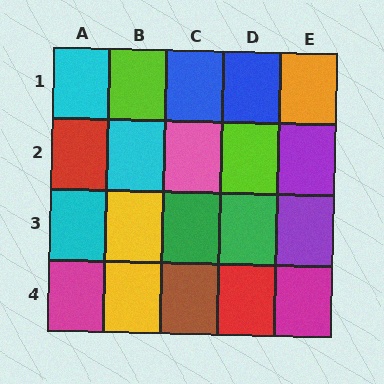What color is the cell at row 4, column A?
Magenta.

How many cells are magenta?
2 cells are magenta.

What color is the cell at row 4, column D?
Red.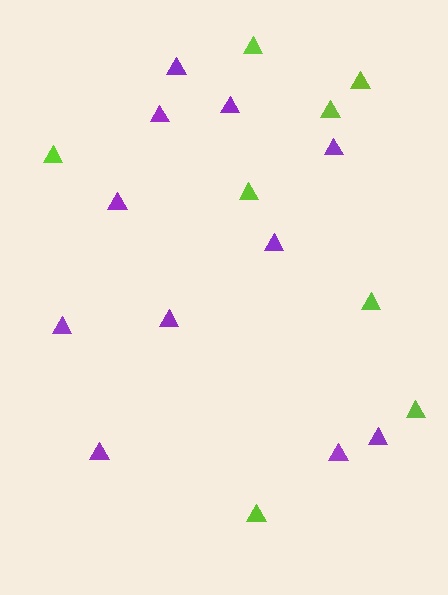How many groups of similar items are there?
There are 2 groups: one group of purple triangles (11) and one group of lime triangles (8).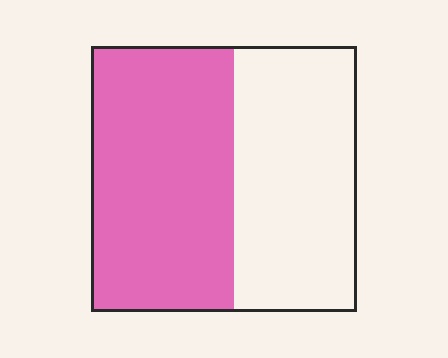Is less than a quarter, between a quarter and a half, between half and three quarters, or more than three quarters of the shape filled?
Between half and three quarters.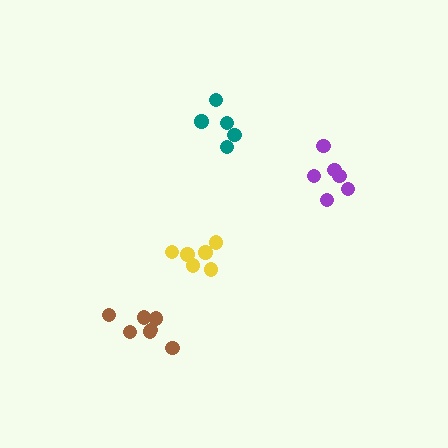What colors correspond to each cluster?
The clusters are colored: purple, yellow, teal, brown.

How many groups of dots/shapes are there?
There are 4 groups.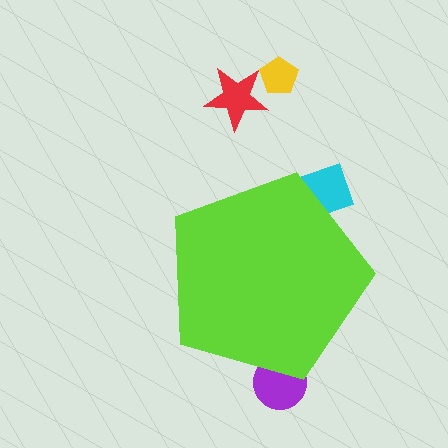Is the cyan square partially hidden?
Yes, the cyan square is partially hidden behind the lime pentagon.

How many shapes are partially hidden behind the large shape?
2 shapes are partially hidden.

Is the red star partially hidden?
No, the red star is fully visible.